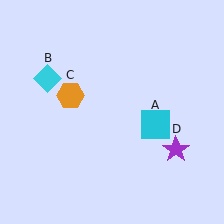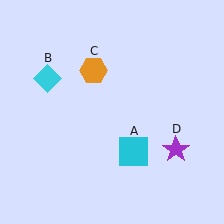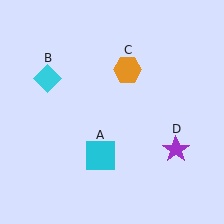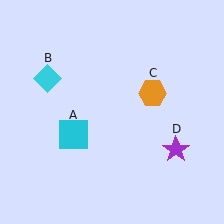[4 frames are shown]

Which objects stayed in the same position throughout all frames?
Cyan diamond (object B) and purple star (object D) remained stationary.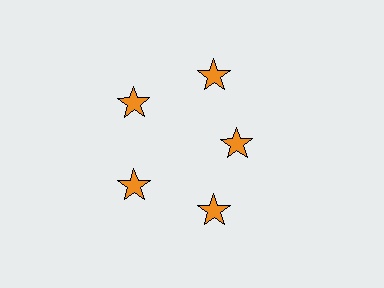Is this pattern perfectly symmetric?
No. The 5 orange stars are arranged in a ring, but one element near the 3 o'clock position is pulled inward toward the center, breaking the 5-fold rotational symmetry.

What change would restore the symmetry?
The symmetry would be restored by moving it outward, back onto the ring so that all 5 stars sit at equal angles and equal distance from the center.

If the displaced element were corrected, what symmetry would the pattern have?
It would have 5-fold rotational symmetry — the pattern would map onto itself every 72 degrees.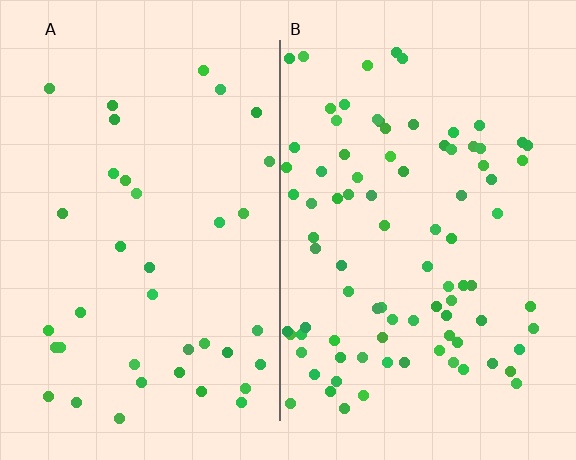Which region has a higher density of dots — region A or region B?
B (the right).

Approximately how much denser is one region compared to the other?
Approximately 2.3× — region B over region A.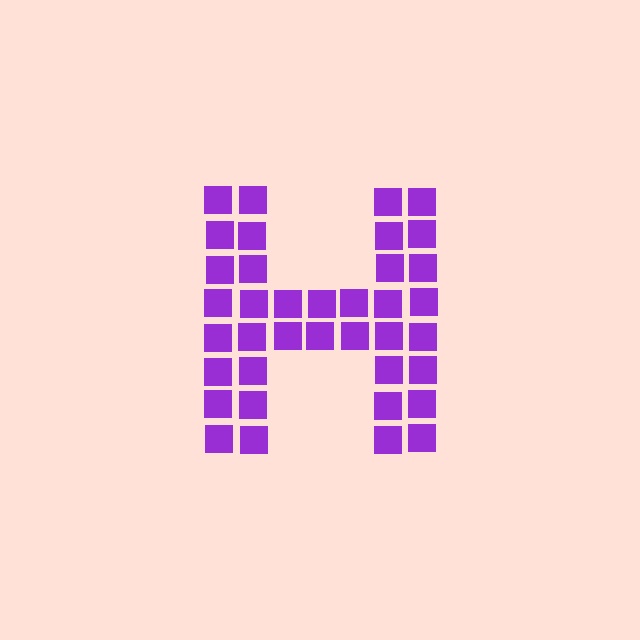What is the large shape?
The large shape is the letter H.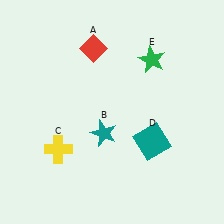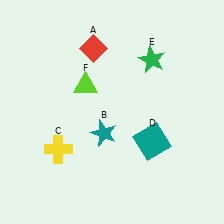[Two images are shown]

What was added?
A lime triangle (F) was added in Image 2.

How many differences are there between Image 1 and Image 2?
There is 1 difference between the two images.